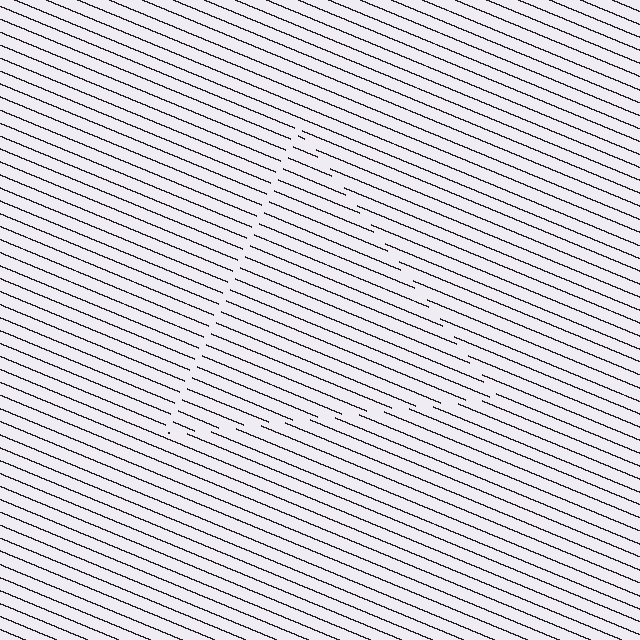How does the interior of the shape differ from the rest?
The interior of the shape contains the same grating, shifted by half a period — the contour is defined by the phase discontinuity where line-ends from the inner and outer gratings abut.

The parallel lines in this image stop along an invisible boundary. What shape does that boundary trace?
An illusory triangle. The interior of the shape contains the same grating, shifted by half a period — the contour is defined by the phase discontinuity where line-ends from the inner and outer gratings abut.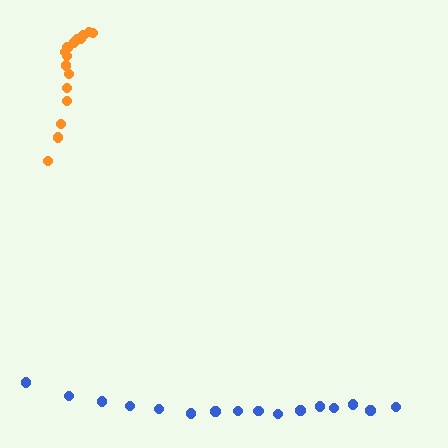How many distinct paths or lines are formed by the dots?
There are 2 distinct paths.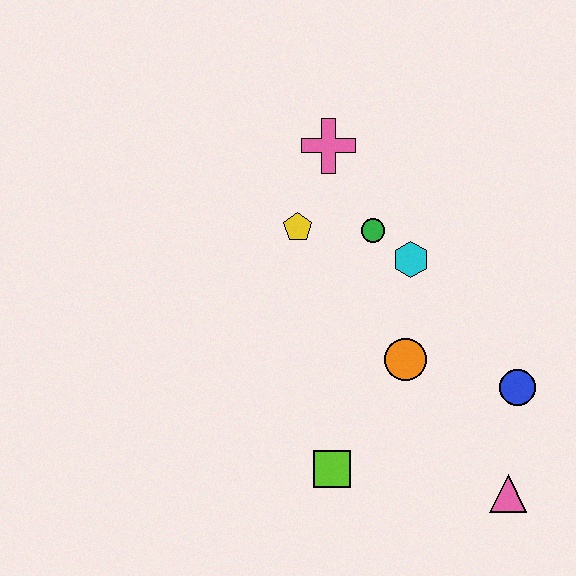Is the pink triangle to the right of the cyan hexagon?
Yes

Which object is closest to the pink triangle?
The blue circle is closest to the pink triangle.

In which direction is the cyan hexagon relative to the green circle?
The cyan hexagon is to the right of the green circle.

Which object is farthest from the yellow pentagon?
The pink triangle is farthest from the yellow pentagon.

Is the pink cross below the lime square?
No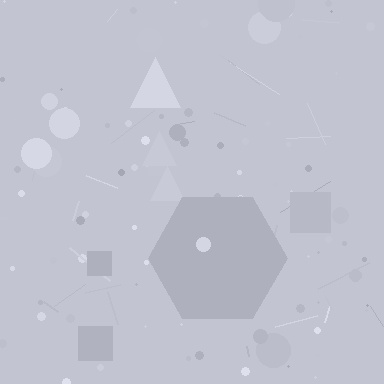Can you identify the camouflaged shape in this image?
The camouflaged shape is a hexagon.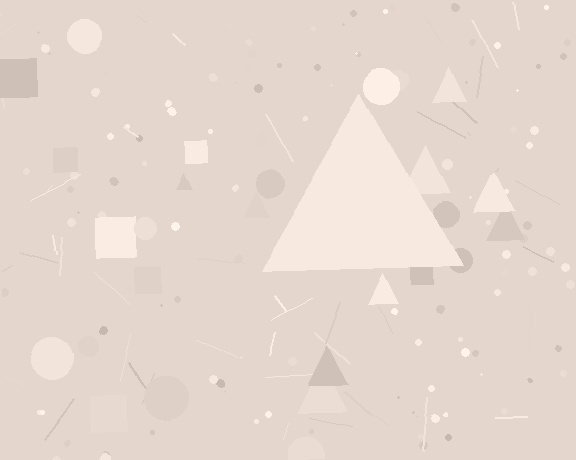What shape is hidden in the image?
A triangle is hidden in the image.